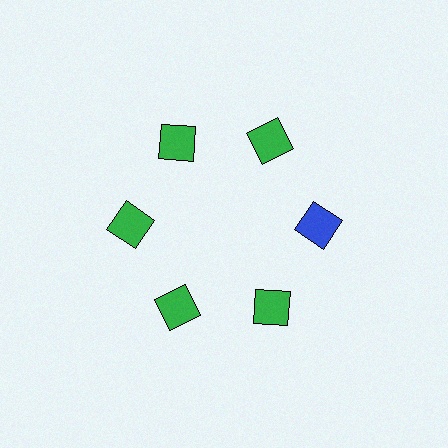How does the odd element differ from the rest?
It has a different color: blue instead of green.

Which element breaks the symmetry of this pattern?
The blue diamond at roughly the 3 o'clock position breaks the symmetry. All other shapes are green diamonds.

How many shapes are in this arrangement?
There are 6 shapes arranged in a ring pattern.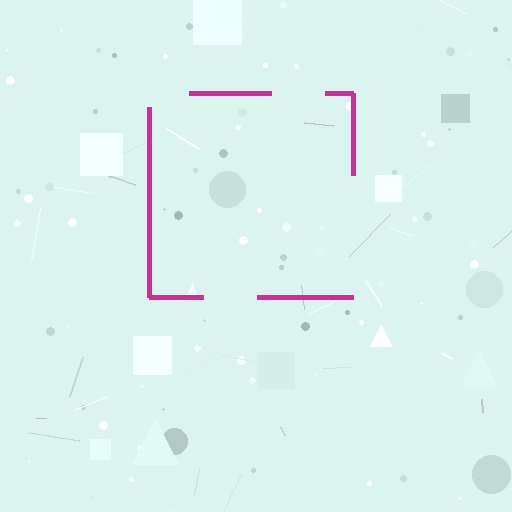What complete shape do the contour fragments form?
The contour fragments form a square.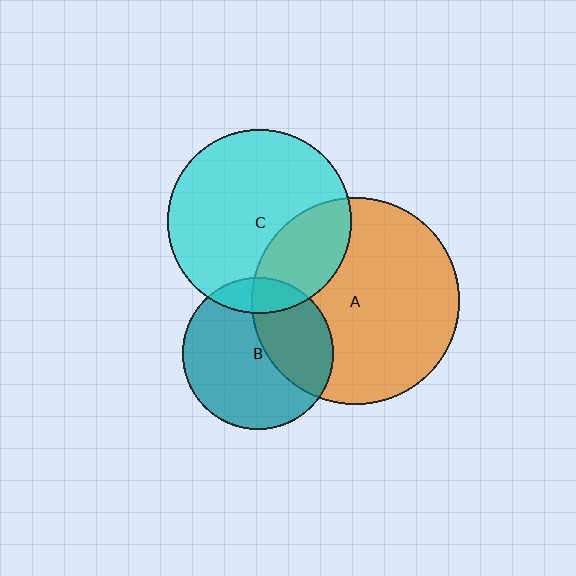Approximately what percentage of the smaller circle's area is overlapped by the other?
Approximately 30%.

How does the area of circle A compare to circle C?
Approximately 1.3 times.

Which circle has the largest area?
Circle A (orange).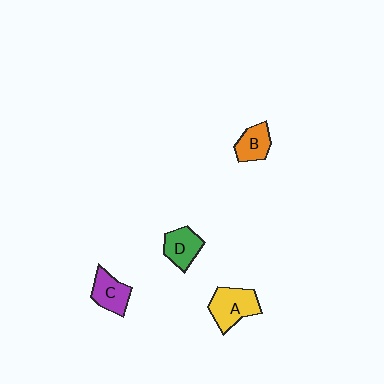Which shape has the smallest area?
Shape B (orange).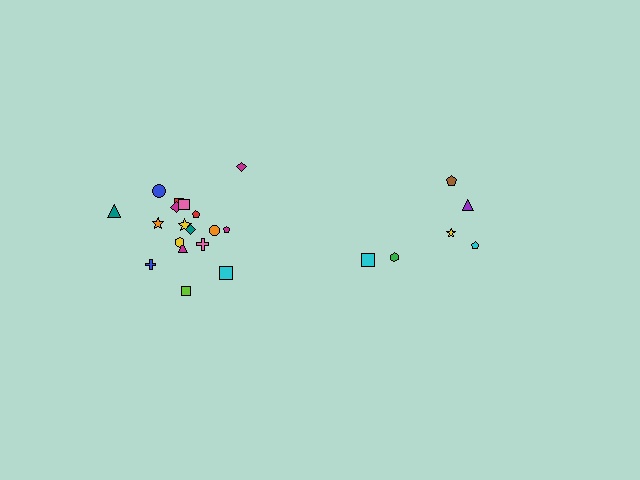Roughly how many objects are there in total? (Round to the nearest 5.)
Roughly 25 objects in total.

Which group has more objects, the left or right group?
The left group.